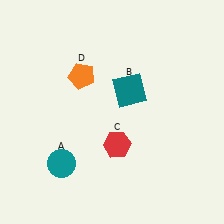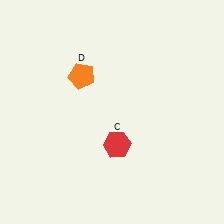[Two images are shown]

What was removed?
The teal circle (A), the teal square (B) were removed in Image 2.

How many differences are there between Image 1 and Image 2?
There are 2 differences between the two images.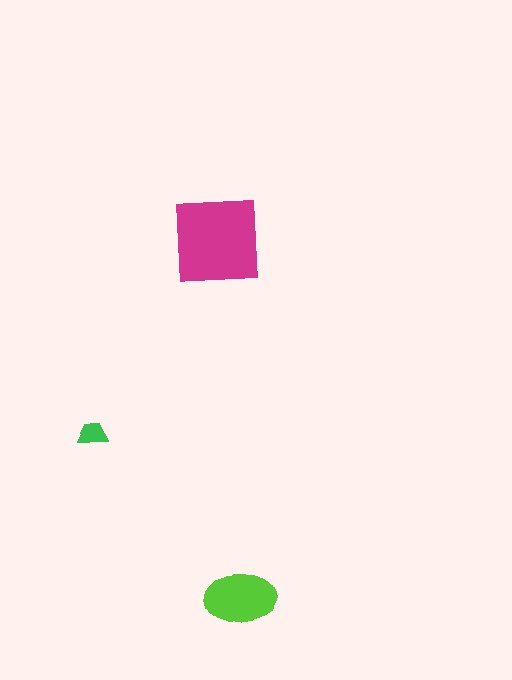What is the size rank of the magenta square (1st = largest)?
1st.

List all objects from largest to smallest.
The magenta square, the lime ellipse, the green trapezoid.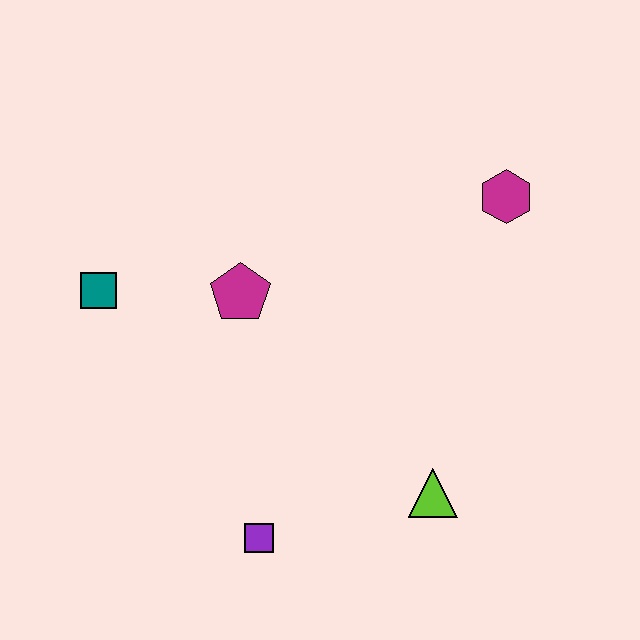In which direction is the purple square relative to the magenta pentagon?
The purple square is below the magenta pentagon.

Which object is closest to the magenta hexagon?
The magenta pentagon is closest to the magenta hexagon.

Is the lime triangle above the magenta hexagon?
No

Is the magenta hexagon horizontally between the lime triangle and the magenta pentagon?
No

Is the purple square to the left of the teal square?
No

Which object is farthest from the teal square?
The magenta hexagon is farthest from the teal square.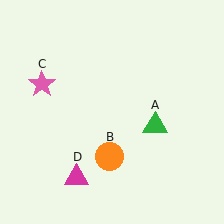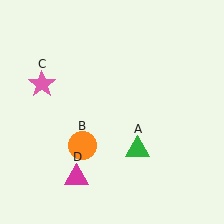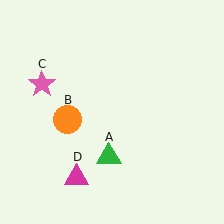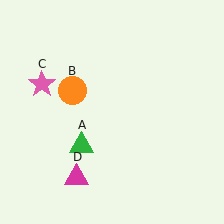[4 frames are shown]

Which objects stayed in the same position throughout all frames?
Pink star (object C) and magenta triangle (object D) remained stationary.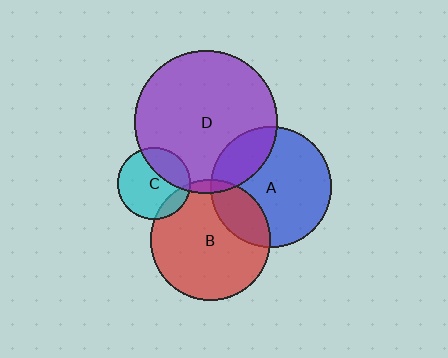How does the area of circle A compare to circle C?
Approximately 2.8 times.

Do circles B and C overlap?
Yes.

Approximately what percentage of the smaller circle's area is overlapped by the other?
Approximately 15%.